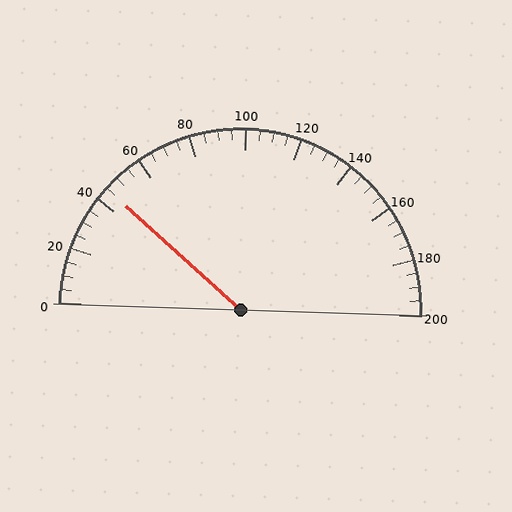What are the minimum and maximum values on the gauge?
The gauge ranges from 0 to 200.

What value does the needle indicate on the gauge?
The needle indicates approximately 45.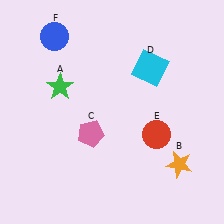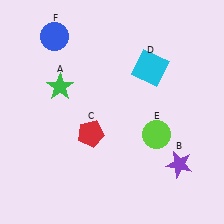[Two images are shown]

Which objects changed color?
B changed from orange to purple. C changed from pink to red. E changed from red to lime.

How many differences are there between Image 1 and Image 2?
There are 3 differences between the two images.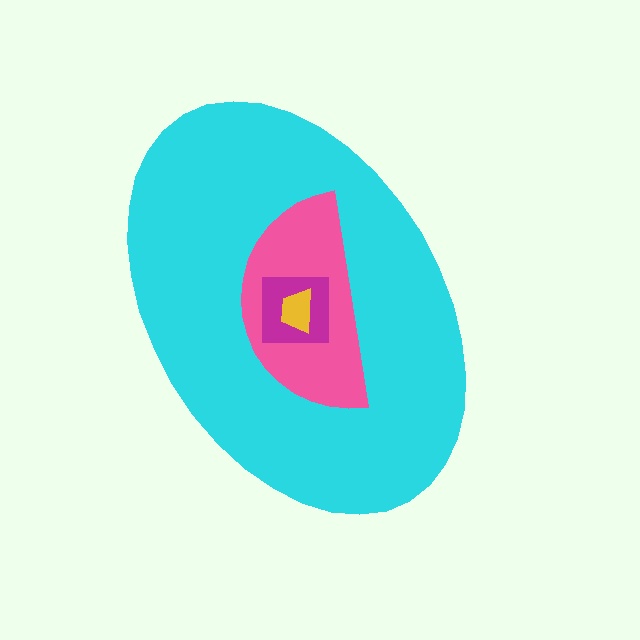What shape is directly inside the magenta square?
The yellow trapezoid.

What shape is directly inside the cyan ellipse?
The pink semicircle.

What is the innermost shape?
The yellow trapezoid.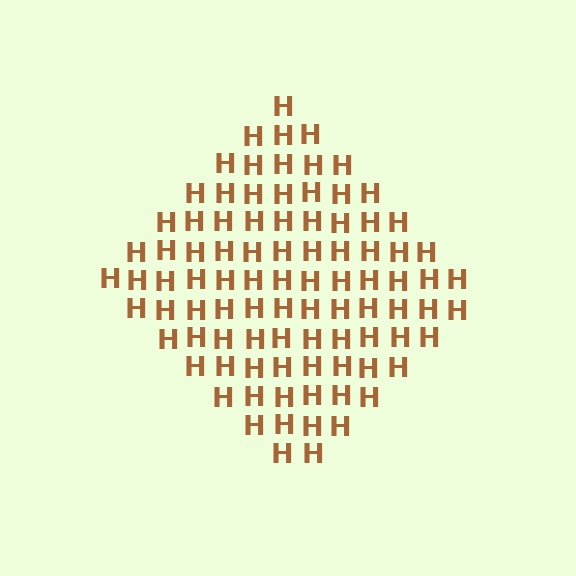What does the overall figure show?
The overall figure shows a diamond.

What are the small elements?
The small elements are letter H's.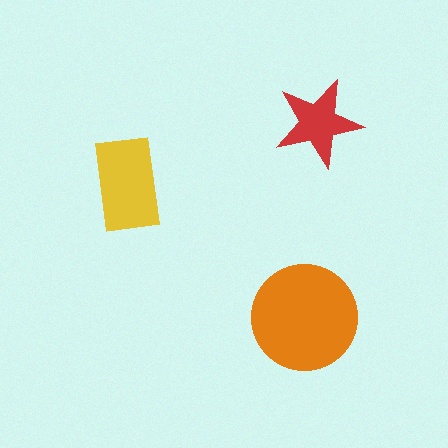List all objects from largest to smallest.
The orange circle, the yellow rectangle, the red star.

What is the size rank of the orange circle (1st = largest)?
1st.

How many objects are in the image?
There are 3 objects in the image.